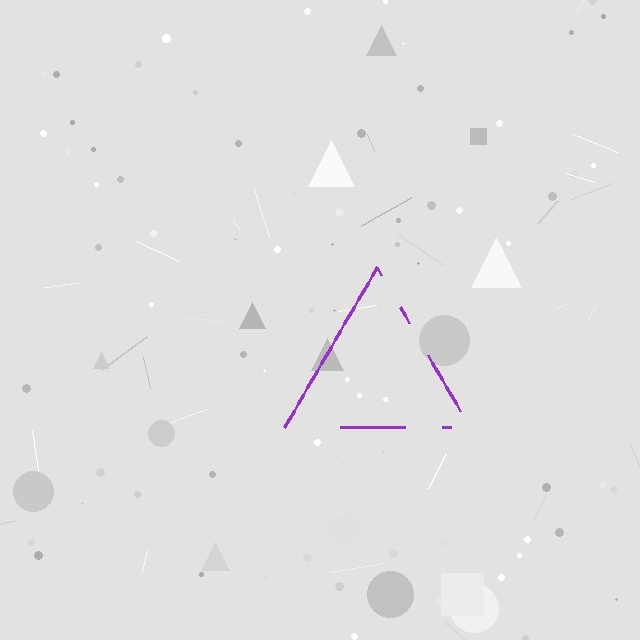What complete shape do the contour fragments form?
The contour fragments form a triangle.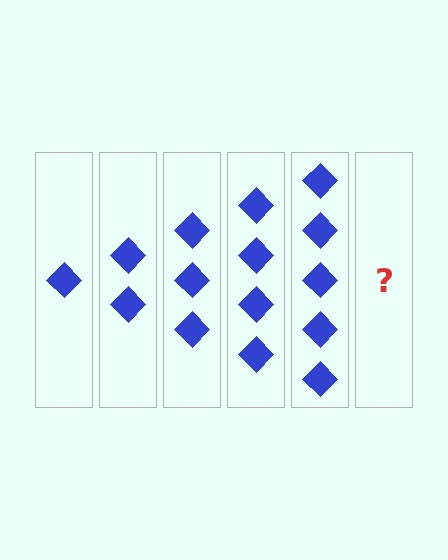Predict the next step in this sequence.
The next step is 6 diamonds.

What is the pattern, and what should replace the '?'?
The pattern is that each step adds one more diamond. The '?' should be 6 diamonds.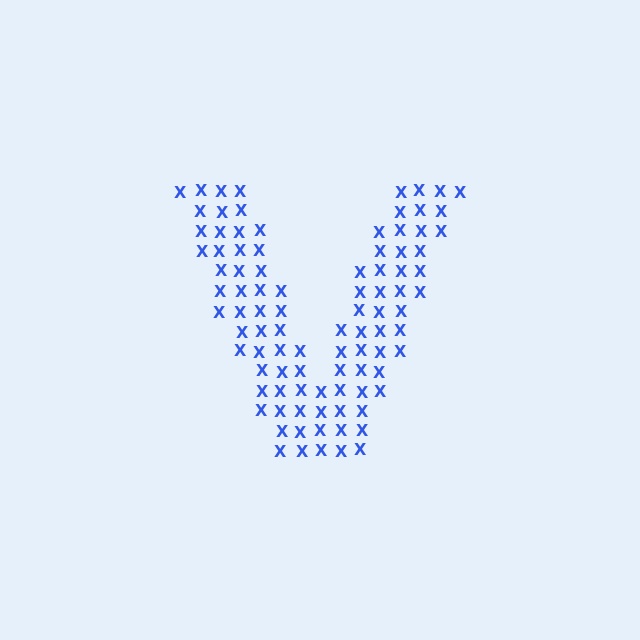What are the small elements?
The small elements are letter X's.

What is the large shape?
The large shape is the letter V.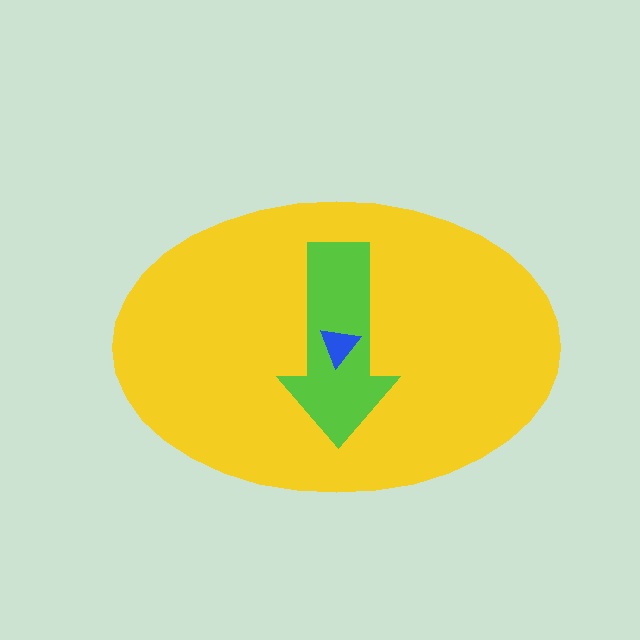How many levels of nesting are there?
3.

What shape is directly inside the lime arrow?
The blue triangle.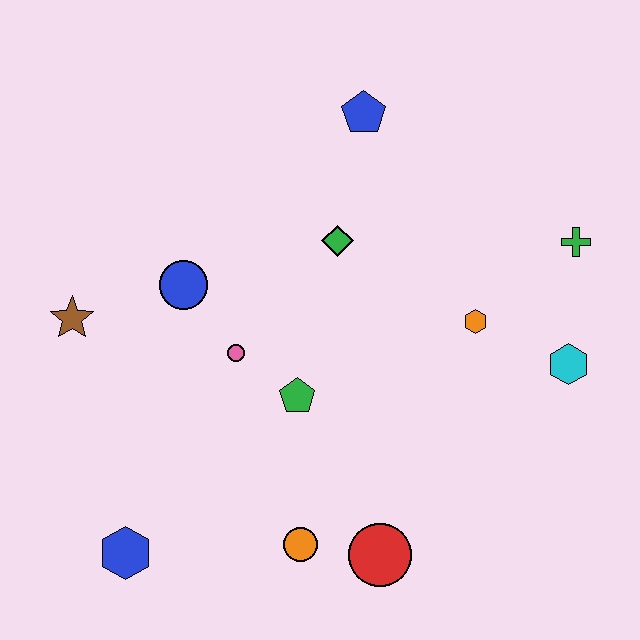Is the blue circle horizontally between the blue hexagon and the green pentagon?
Yes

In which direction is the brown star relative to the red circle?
The brown star is to the left of the red circle.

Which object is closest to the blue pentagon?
The green diamond is closest to the blue pentagon.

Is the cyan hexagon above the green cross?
No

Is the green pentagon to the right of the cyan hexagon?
No